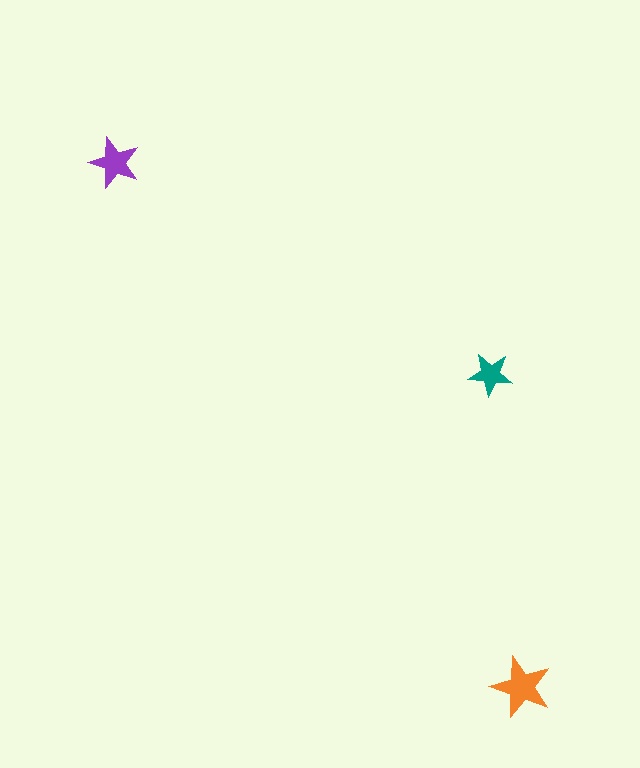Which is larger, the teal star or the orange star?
The orange one.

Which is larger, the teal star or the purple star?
The purple one.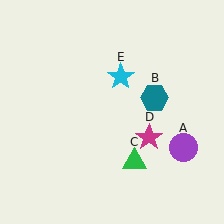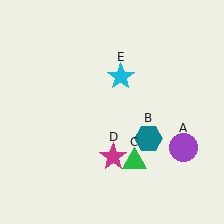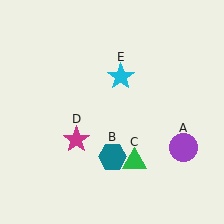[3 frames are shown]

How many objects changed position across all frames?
2 objects changed position: teal hexagon (object B), magenta star (object D).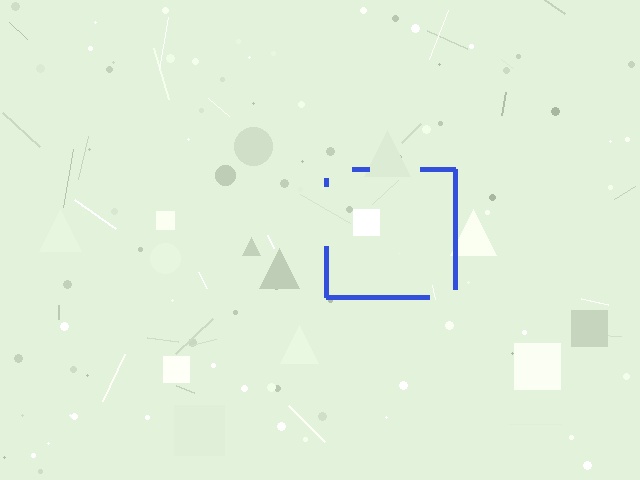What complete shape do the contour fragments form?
The contour fragments form a square.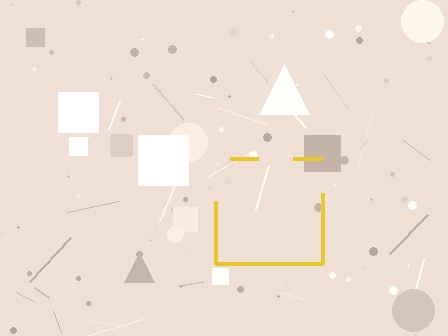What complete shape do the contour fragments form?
The contour fragments form a square.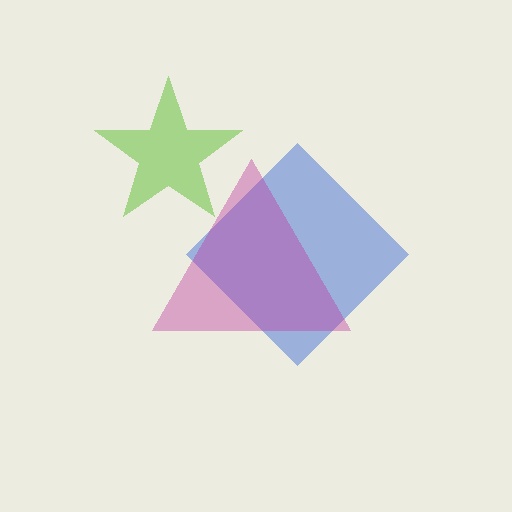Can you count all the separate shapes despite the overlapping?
Yes, there are 3 separate shapes.